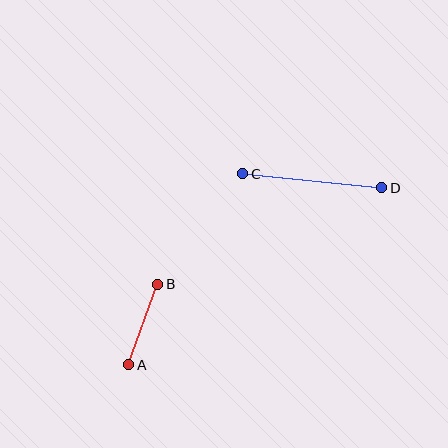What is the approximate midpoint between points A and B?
The midpoint is at approximately (143, 324) pixels.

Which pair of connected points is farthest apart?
Points C and D are farthest apart.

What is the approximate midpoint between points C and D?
The midpoint is at approximately (312, 181) pixels.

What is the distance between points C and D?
The distance is approximately 140 pixels.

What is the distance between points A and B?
The distance is approximately 85 pixels.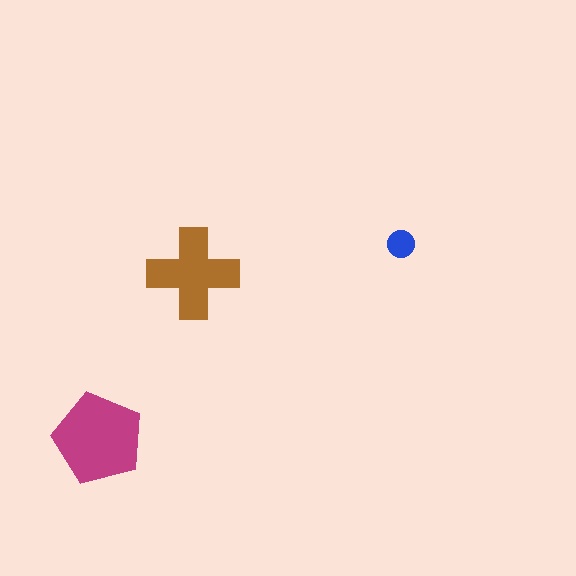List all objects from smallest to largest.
The blue circle, the brown cross, the magenta pentagon.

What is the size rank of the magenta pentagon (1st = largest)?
1st.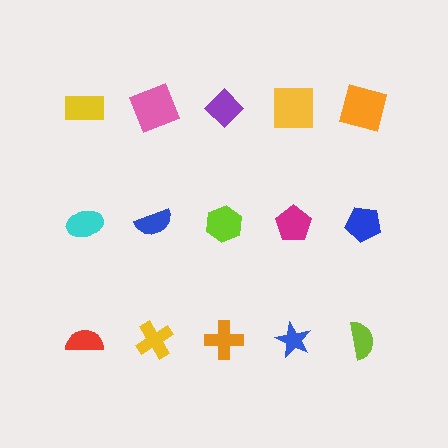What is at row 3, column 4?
A blue star.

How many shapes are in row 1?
5 shapes.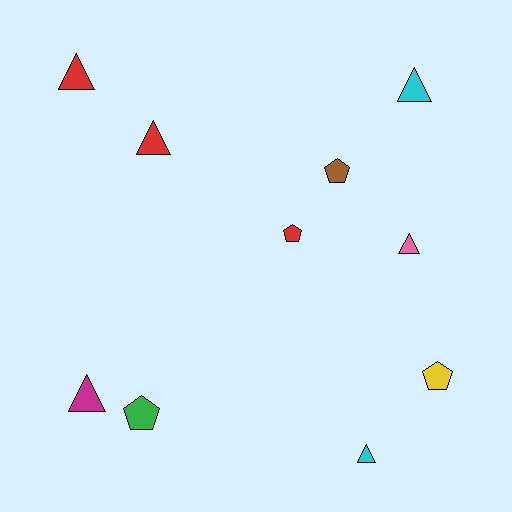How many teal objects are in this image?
There are no teal objects.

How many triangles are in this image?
There are 6 triangles.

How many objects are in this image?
There are 10 objects.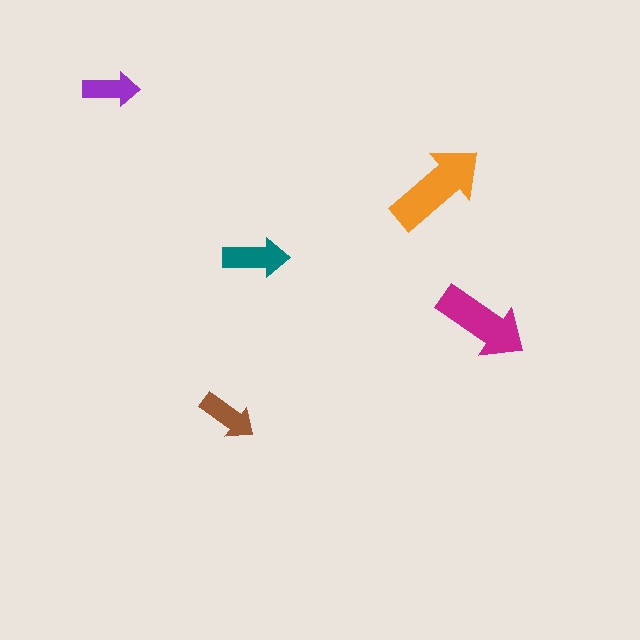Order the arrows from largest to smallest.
the orange one, the magenta one, the teal one, the brown one, the purple one.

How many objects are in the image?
There are 5 objects in the image.